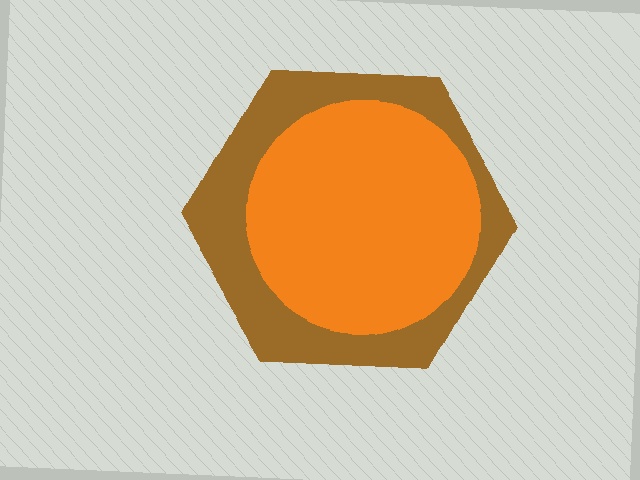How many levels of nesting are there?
2.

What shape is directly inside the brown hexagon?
The orange circle.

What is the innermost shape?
The orange circle.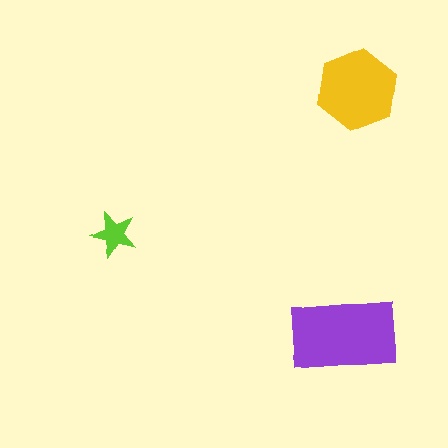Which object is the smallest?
The lime star.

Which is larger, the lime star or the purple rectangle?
The purple rectangle.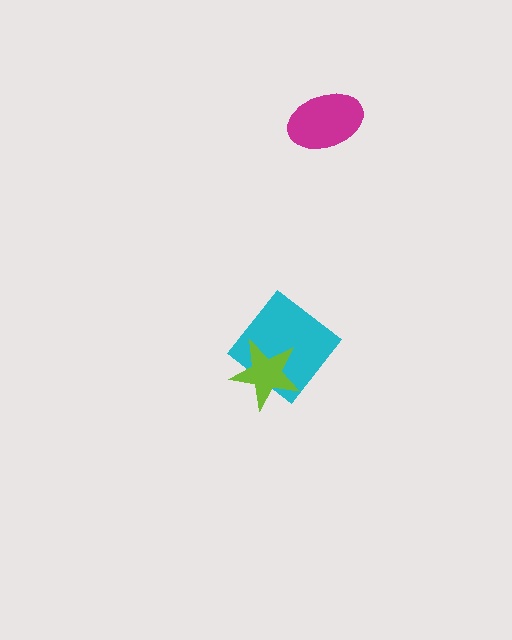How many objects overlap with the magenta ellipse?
0 objects overlap with the magenta ellipse.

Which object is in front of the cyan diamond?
The lime star is in front of the cyan diamond.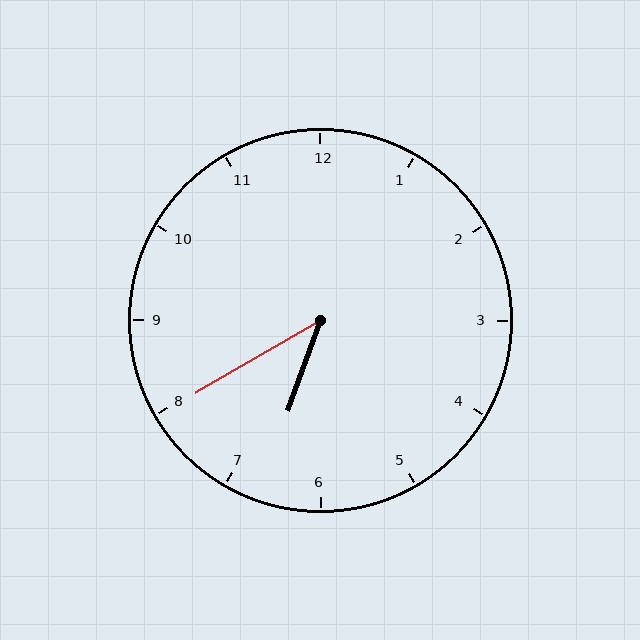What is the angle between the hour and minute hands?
Approximately 40 degrees.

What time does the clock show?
6:40.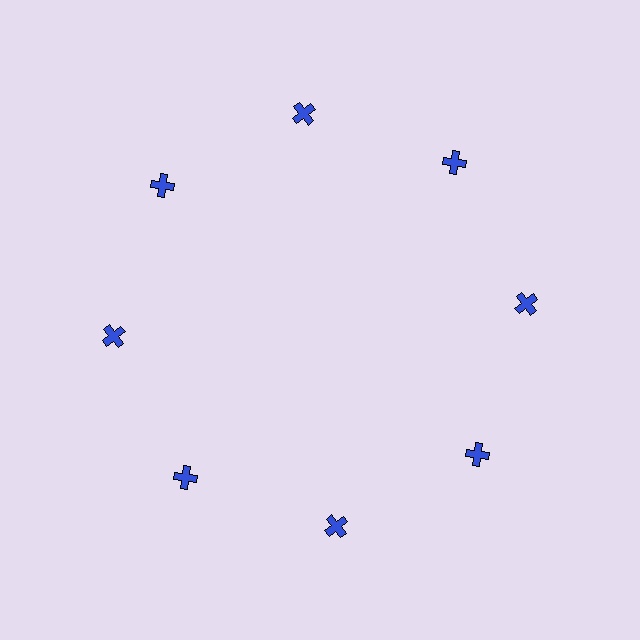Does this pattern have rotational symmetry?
Yes, this pattern has 8-fold rotational symmetry. It looks the same after rotating 45 degrees around the center.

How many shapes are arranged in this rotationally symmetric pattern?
There are 8 shapes, arranged in 8 groups of 1.